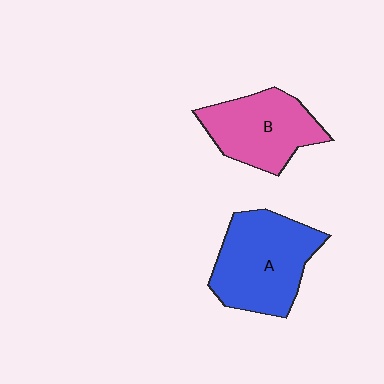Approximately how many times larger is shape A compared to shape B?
Approximately 1.2 times.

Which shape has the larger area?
Shape A (blue).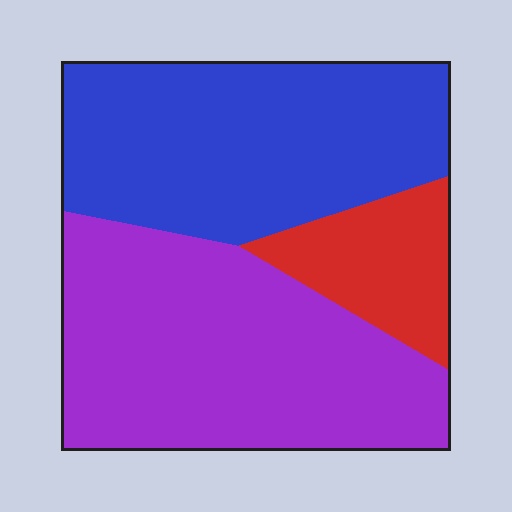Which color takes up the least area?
Red, at roughly 15%.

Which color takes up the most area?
Purple, at roughly 45%.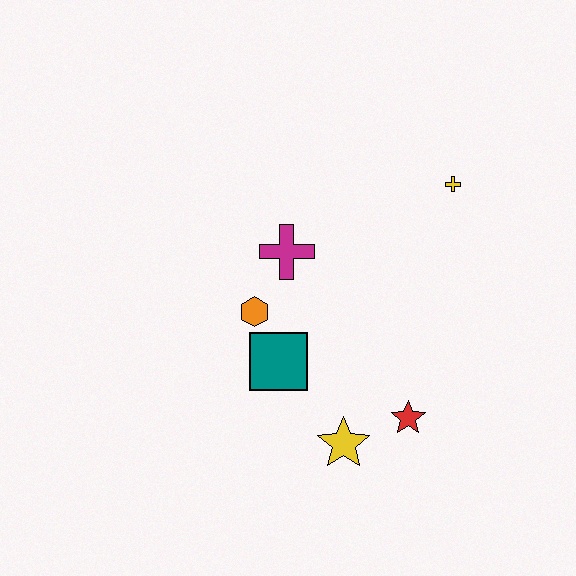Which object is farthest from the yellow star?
The yellow cross is farthest from the yellow star.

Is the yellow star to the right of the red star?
No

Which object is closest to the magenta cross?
The orange hexagon is closest to the magenta cross.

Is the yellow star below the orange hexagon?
Yes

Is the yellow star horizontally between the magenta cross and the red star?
Yes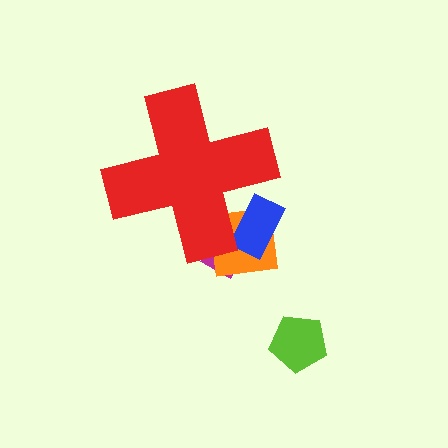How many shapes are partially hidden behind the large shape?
4 shapes are partially hidden.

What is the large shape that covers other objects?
A red cross.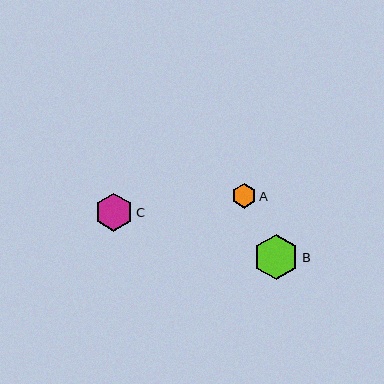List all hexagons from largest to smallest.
From largest to smallest: B, C, A.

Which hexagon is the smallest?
Hexagon A is the smallest with a size of approximately 24 pixels.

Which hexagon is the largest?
Hexagon B is the largest with a size of approximately 45 pixels.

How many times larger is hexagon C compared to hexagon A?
Hexagon C is approximately 1.6 times the size of hexagon A.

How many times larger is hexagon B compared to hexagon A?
Hexagon B is approximately 1.9 times the size of hexagon A.